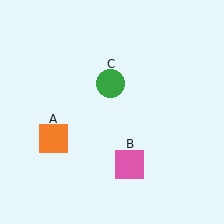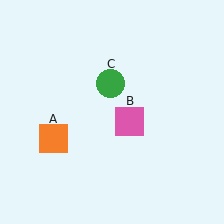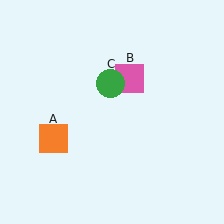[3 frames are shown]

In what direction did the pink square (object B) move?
The pink square (object B) moved up.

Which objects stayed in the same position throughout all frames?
Orange square (object A) and green circle (object C) remained stationary.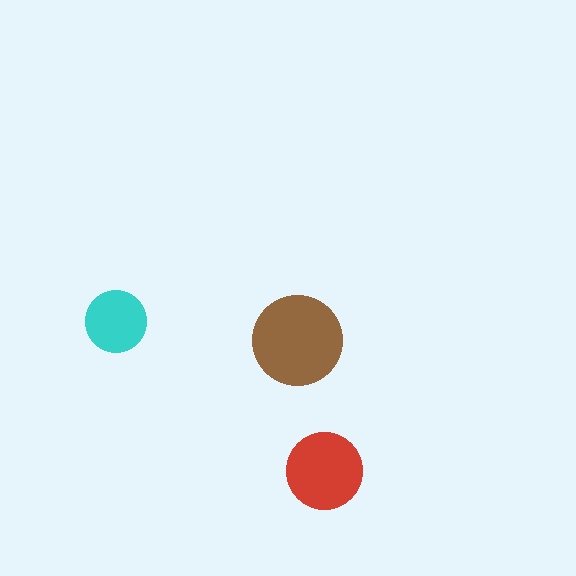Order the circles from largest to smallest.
the brown one, the red one, the cyan one.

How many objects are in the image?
There are 3 objects in the image.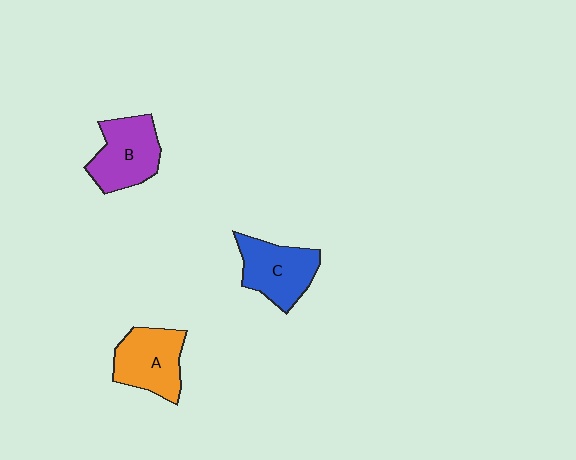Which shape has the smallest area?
Shape C (blue).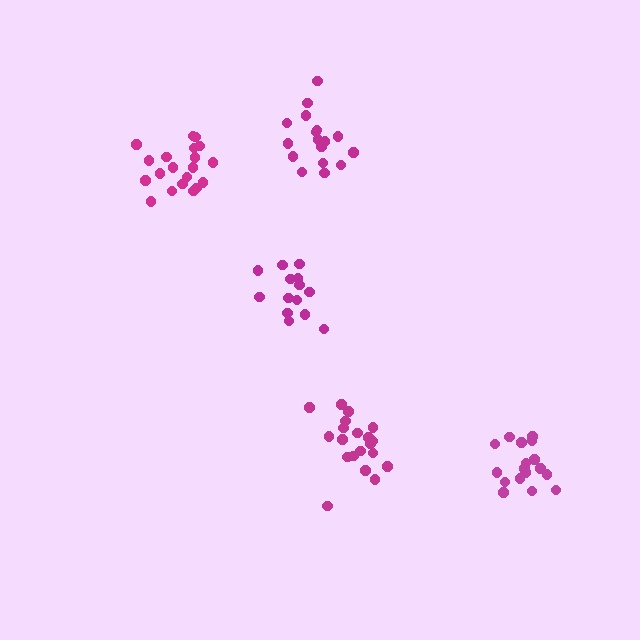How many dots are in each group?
Group 1: 20 dots, Group 2: 17 dots, Group 3: 21 dots, Group 4: 18 dots, Group 5: 15 dots (91 total).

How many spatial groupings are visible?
There are 5 spatial groupings.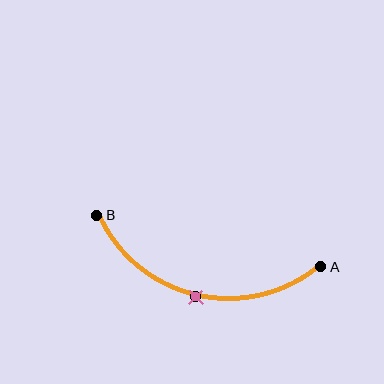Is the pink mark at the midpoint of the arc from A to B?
Yes. The pink mark lies on the arc at equal arc-length from both A and B — it is the arc midpoint.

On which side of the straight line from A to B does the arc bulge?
The arc bulges below the straight line connecting A and B.